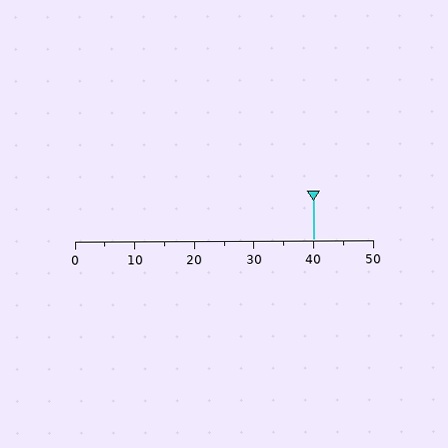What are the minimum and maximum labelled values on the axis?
The axis runs from 0 to 50.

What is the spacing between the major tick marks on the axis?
The major ticks are spaced 10 apart.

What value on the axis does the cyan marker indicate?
The marker indicates approximately 40.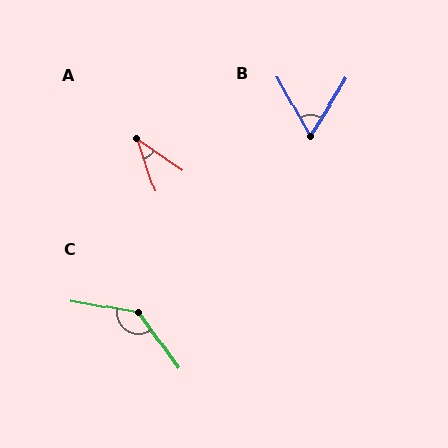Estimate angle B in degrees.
Approximately 61 degrees.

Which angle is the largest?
C, at approximately 137 degrees.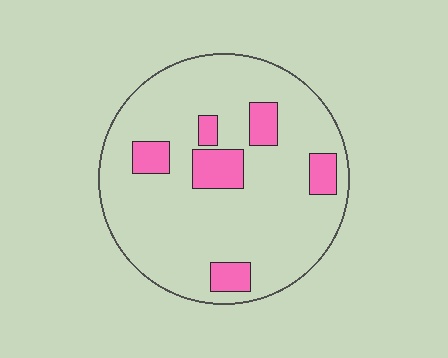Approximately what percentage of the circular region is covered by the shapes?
Approximately 15%.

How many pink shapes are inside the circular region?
6.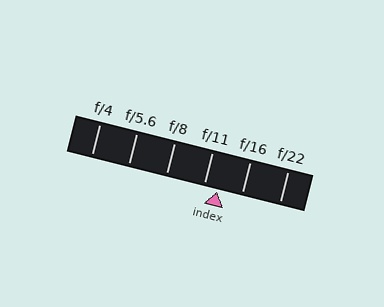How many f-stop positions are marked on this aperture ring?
There are 6 f-stop positions marked.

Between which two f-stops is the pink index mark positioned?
The index mark is between f/11 and f/16.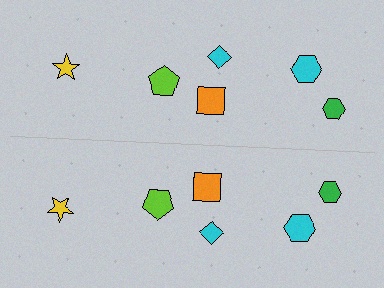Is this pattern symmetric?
Yes, this pattern has bilateral (reflection) symmetry.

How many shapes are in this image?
There are 12 shapes in this image.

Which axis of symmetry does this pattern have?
The pattern has a horizontal axis of symmetry running through the center of the image.